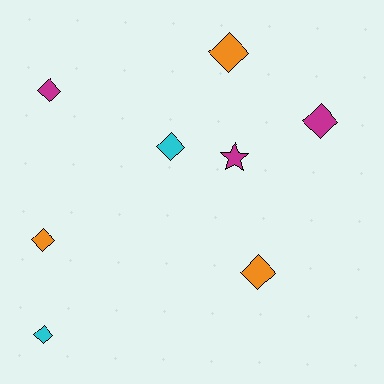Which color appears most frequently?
Magenta, with 3 objects.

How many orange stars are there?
There are no orange stars.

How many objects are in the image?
There are 8 objects.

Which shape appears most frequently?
Diamond, with 7 objects.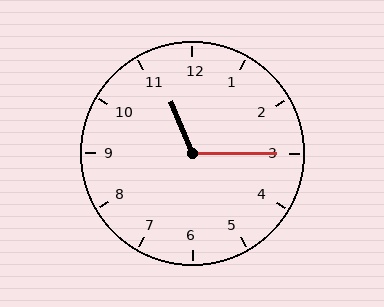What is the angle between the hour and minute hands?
Approximately 112 degrees.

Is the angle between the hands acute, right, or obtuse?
It is obtuse.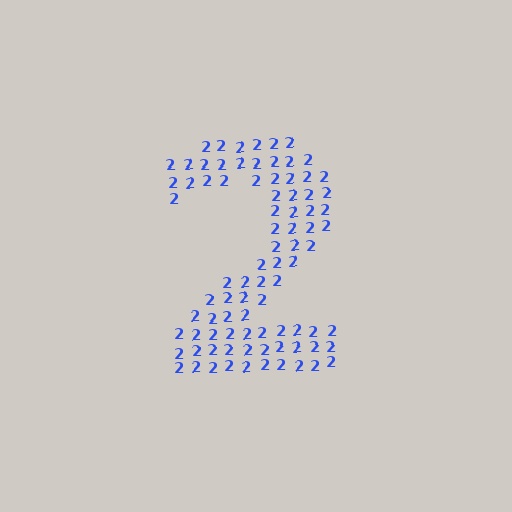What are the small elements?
The small elements are digit 2's.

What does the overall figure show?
The overall figure shows the digit 2.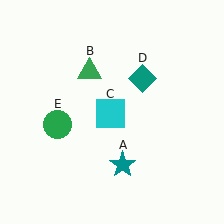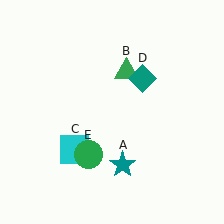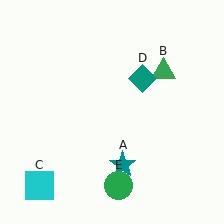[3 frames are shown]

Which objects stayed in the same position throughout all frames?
Teal star (object A) and teal diamond (object D) remained stationary.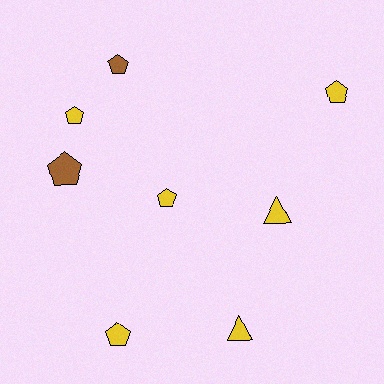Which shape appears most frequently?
Pentagon, with 6 objects.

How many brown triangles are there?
There are no brown triangles.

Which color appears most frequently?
Yellow, with 6 objects.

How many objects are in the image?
There are 8 objects.